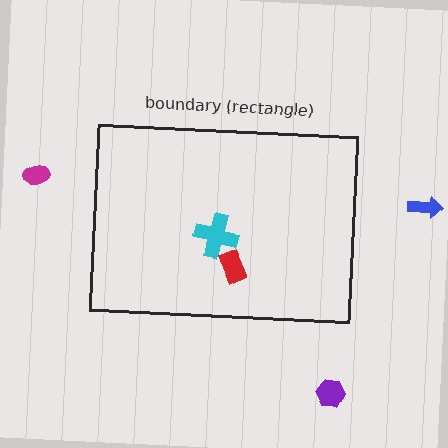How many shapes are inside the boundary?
2 inside, 3 outside.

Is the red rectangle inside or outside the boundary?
Inside.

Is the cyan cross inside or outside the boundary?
Inside.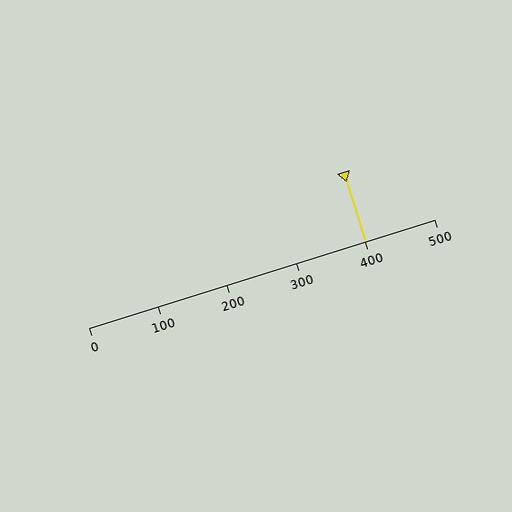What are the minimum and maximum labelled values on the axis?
The axis runs from 0 to 500.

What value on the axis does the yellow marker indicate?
The marker indicates approximately 400.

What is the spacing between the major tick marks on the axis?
The major ticks are spaced 100 apart.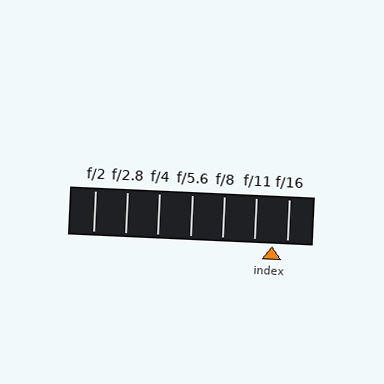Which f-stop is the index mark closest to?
The index mark is closest to f/16.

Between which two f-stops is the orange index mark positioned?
The index mark is between f/11 and f/16.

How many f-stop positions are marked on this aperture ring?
There are 7 f-stop positions marked.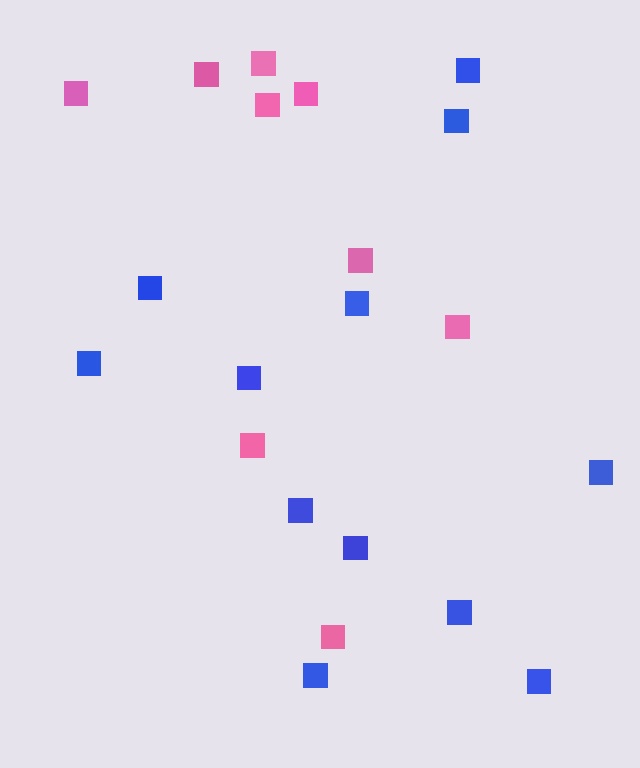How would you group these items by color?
There are 2 groups: one group of blue squares (12) and one group of pink squares (9).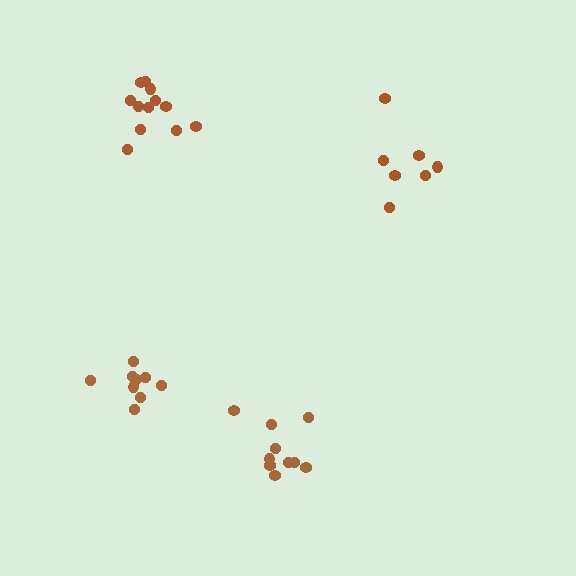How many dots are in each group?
Group 1: 9 dots, Group 2: 7 dots, Group 3: 10 dots, Group 4: 12 dots (38 total).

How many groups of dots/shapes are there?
There are 4 groups.